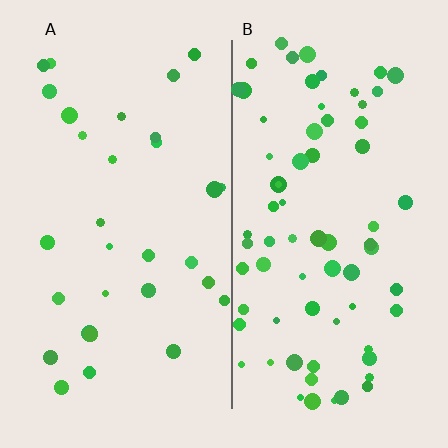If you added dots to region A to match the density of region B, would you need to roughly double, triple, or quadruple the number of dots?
Approximately double.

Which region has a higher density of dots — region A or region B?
B (the right).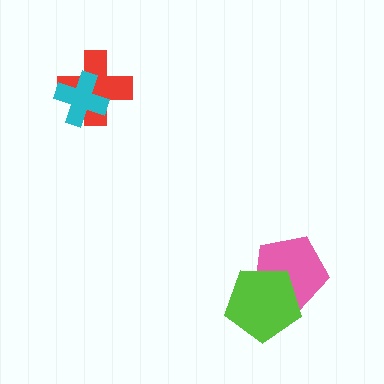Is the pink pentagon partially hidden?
Yes, it is partially covered by another shape.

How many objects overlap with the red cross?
1 object overlaps with the red cross.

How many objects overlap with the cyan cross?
1 object overlaps with the cyan cross.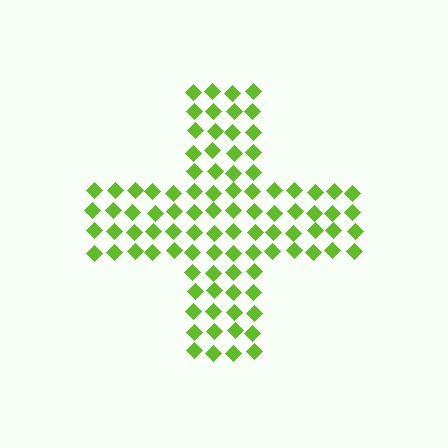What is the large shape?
The large shape is a cross.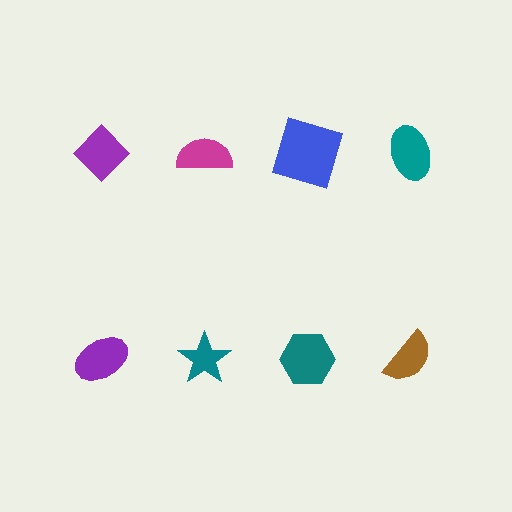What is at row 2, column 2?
A teal star.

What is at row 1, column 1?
A purple diamond.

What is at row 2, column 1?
A purple ellipse.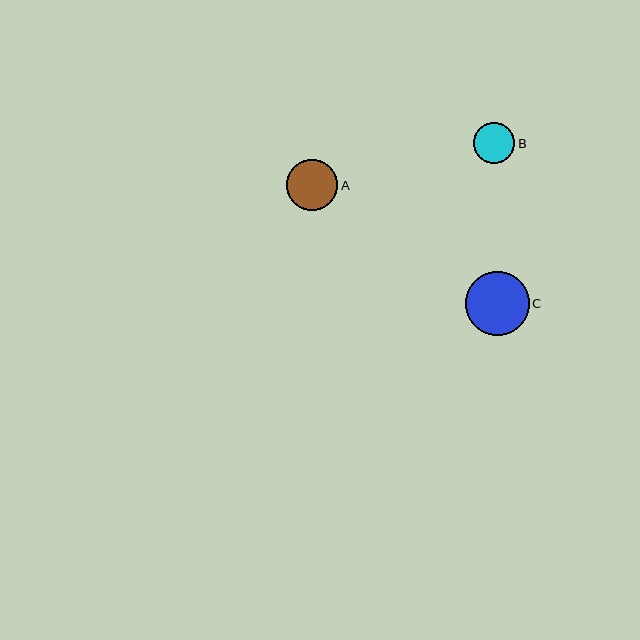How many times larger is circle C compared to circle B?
Circle C is approximately 1.6 times the size of circle B.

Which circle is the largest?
Circle C is the largest with a size of approximately 64 pixels.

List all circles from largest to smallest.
From largest to smallest: C, A, B.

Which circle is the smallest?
Circle B is the smallest with a size of approximately 41 pixels.